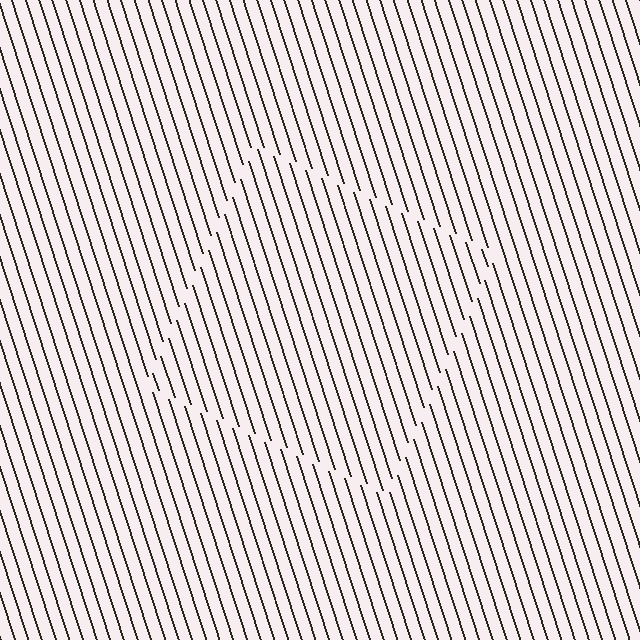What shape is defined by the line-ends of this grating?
An illusory square. The interior of the shape contains the same grating, shifted by half a period — the contour is defined by the phase discontinuity where line-ends from the inner and outer gratings abut.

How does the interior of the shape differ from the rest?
The interior of the shape contains the same grating, shifted by half a period — the contour is defined by the phase discontinuity where line-ends from the inner and outer gratings abut.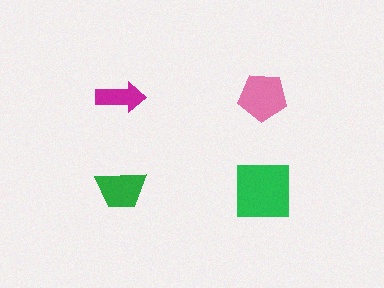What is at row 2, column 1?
A green trapezoid.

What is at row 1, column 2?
A pink pentagon.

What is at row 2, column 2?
A green square.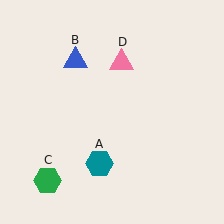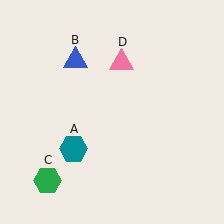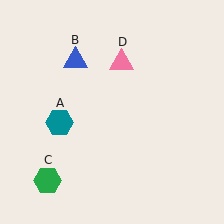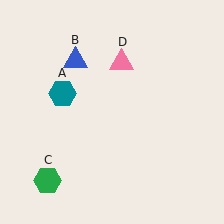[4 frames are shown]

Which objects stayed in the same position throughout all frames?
Blue triangle (object B) and green hexagon (object C) and pink triangle (object D) remained stationary.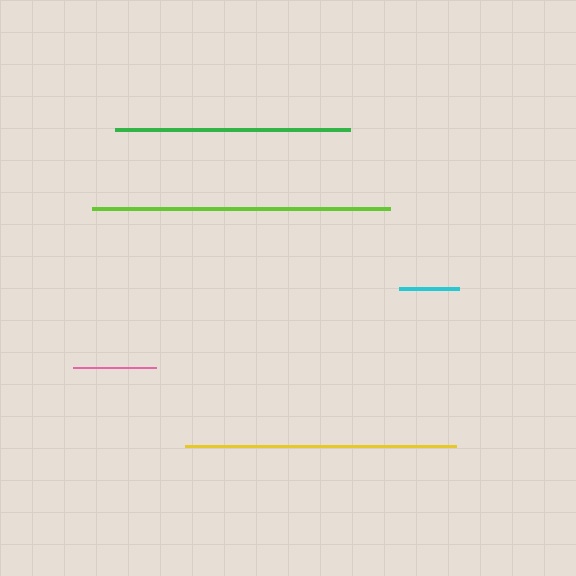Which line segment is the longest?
The lime line is the longest at approximately 298 pixels.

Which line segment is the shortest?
The cyan line is the shortest at approximately 61 pixels.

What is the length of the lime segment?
The lime segment is approximately 298 pixels long.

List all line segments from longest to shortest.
From longest to shortest: lime, yellow, green, pink, cyan.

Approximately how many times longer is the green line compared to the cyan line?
The green line is approximately 3.9 times the length of the cyan line.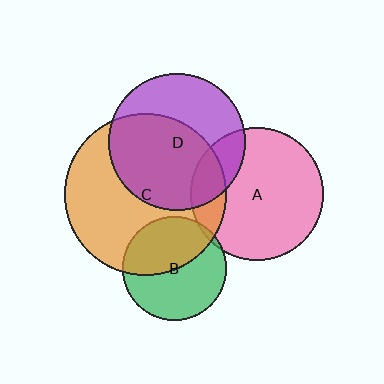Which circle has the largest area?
Circle C (orange).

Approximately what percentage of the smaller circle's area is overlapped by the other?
Approximately 5%.